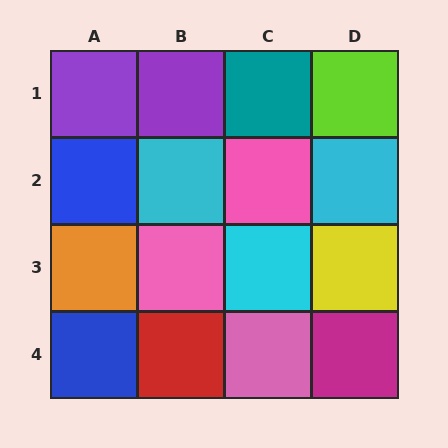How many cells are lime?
1 cell is lime.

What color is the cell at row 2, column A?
Blue.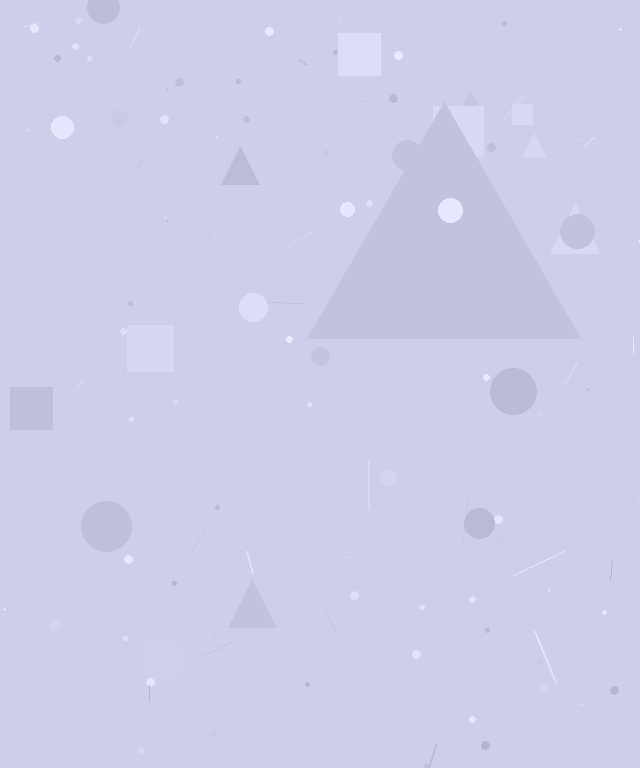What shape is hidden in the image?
A triangle is hidden in the image.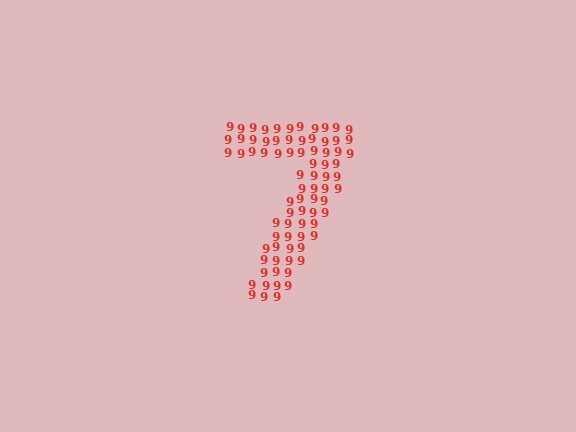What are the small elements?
The small elements are digit 9's.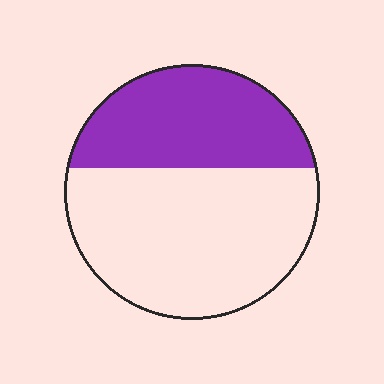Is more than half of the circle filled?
No.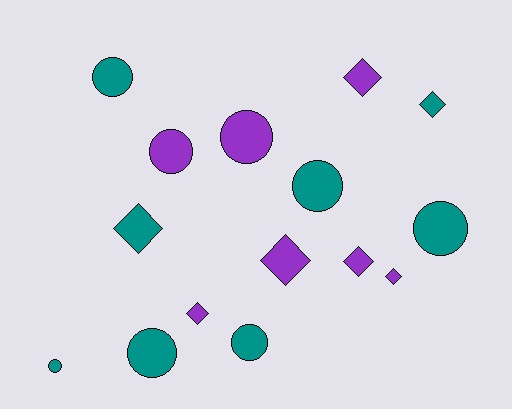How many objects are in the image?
There are 15 objects.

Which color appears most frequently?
Teal, with 8 objects.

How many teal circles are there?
There are 6 teal circles.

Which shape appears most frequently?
Circle, with 8 objects.